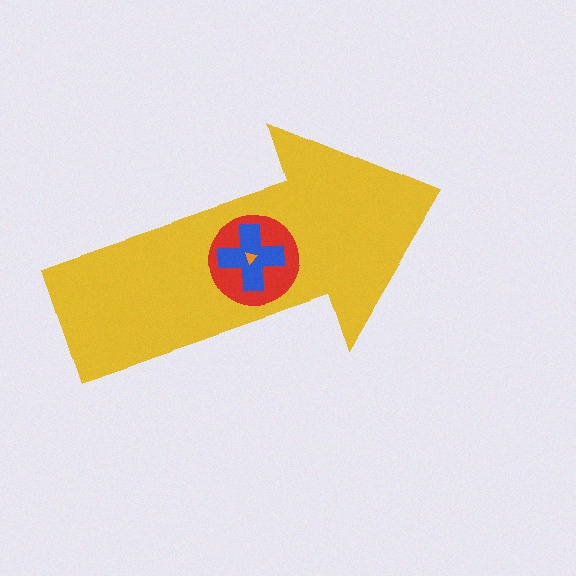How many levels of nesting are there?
4.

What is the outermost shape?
The yellow arrow.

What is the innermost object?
The orange triangle.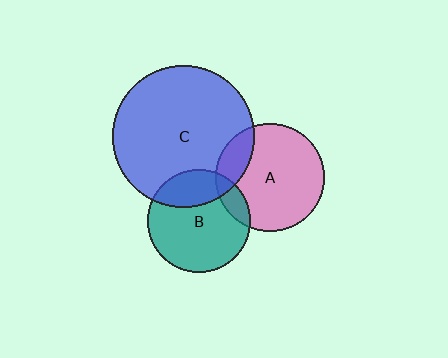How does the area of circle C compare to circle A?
Approximately 1.7 times.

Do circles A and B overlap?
Yes.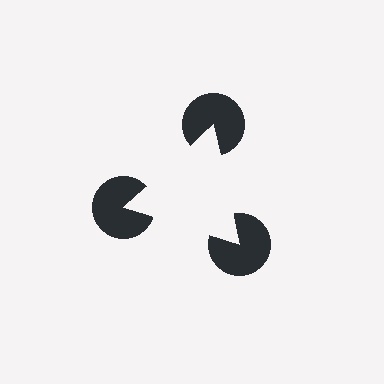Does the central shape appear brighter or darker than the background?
It typically appears slightly brighter than the background, even though no actual brightness change is drawn.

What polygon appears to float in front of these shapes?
An illusory triangle — its edges are inferred from the aligned wedge cuts in the pac-man discs, not physically drawn.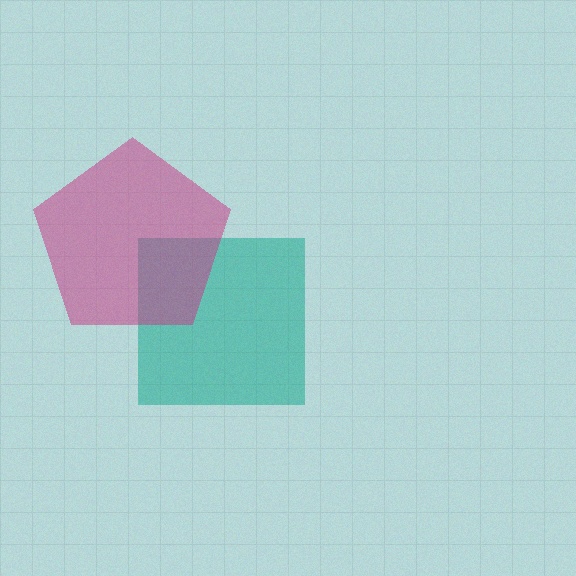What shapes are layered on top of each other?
The layered shapes are: a teal square, a magenta pentagon.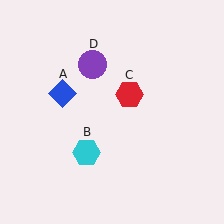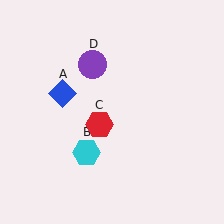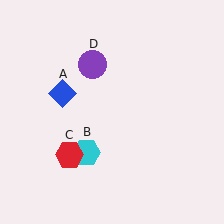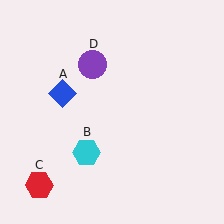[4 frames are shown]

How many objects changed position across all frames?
1 object changed position: red hexagon (object C).